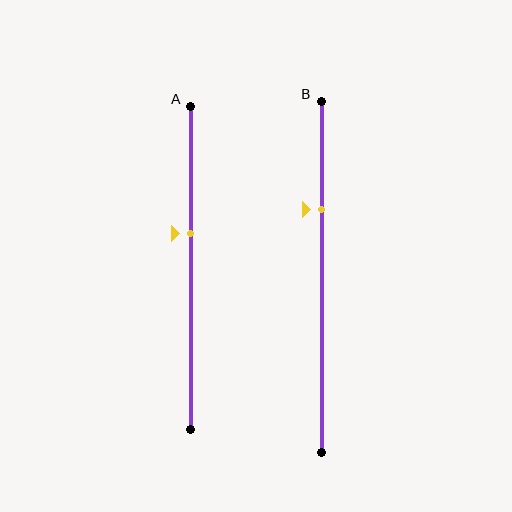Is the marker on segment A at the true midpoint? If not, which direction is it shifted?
No, the marker on segment A is shifted upward by about 11% of the segment length.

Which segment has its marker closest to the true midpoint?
Segment A has its marker closest to the true midpoint.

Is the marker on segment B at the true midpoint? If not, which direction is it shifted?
No, the marker on segment B is shifted upward by about 19% of the segment length.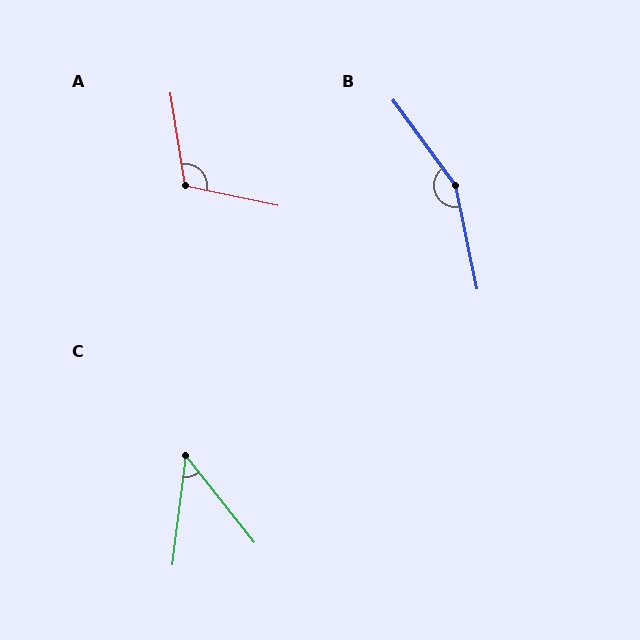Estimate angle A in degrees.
Approximately 111 degrees.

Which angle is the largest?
B, at approximately 155 degrees.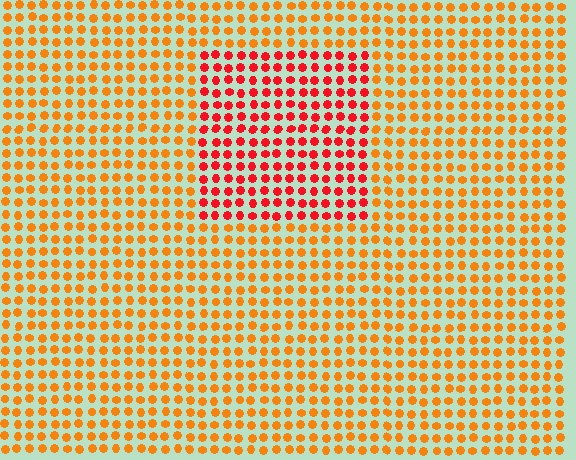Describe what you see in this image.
The image is filled with small orange elements in a uniform arrangement. A rectangle-shaped region is visible where the elements are tinted to a slightly different hue, forming a subtle color boundary.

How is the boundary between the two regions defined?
The boundary is defined purely by a slight shift in hue (about 35 degrees). Spacing, size, and orientation are identical on both sides.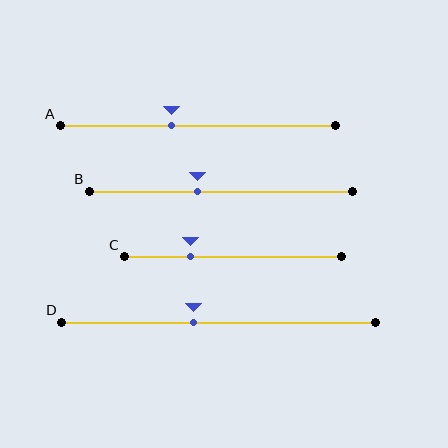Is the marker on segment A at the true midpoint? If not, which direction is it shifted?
No, the marker on segment A is shifted to the left by about 10% of the segment length.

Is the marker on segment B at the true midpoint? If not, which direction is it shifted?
No, the marker on segment B is shifted to the left by about 9% of the segment length.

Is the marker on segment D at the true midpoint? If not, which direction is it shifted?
No, the marker on segment D is shifted to the left by about 8% of the segment length.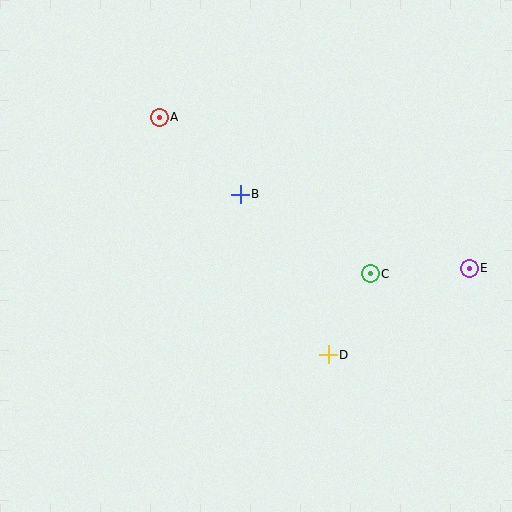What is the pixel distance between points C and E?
The distance between C and E is 99 pixels.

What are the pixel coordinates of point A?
Point A is at (159, 117).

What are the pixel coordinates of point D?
Point D is at (328, 355).